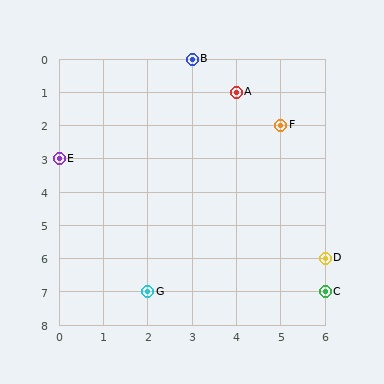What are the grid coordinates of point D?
Point D is at grid coordinates (6, 6).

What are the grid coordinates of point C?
Point C is at grid coordinates (6, 7).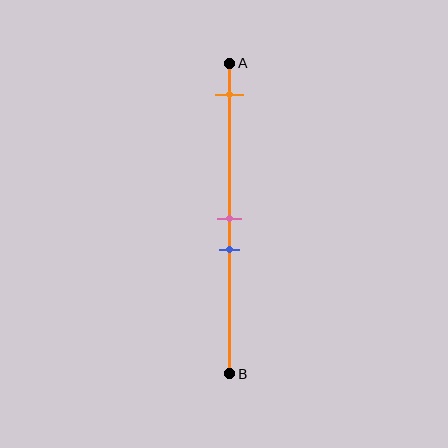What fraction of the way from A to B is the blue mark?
The blue mark is approximately 60% (0.6) of the way from A to B.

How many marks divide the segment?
There are 3 marks dividing the segment.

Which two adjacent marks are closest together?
The pink and blue marks are the closest adjacent pair.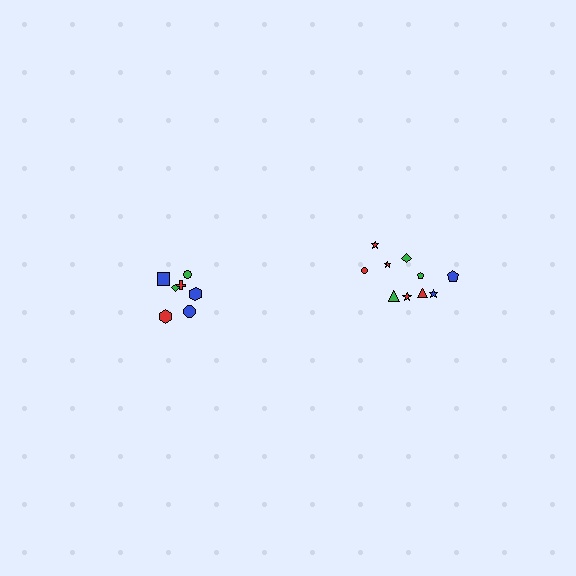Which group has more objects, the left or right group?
The right group.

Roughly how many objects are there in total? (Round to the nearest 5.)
Roughly 15 objects in total.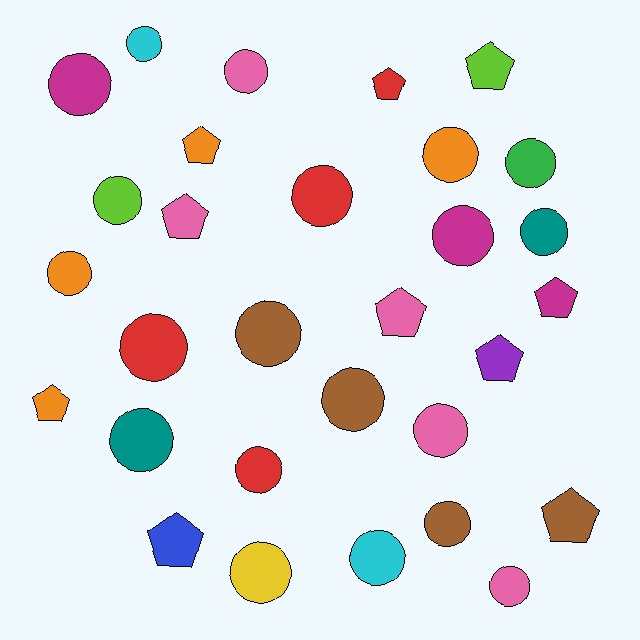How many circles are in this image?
There are 20 circles.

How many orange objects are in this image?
There are 4 orange objects.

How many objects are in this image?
There are 30 objects.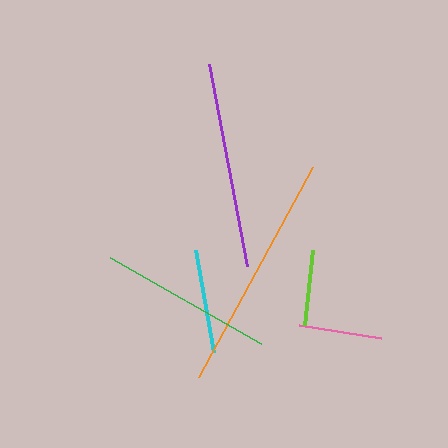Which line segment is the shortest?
The lime line is the shortest at approximately 75 pixels.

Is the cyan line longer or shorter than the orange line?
The orange line is longer than the cyan line.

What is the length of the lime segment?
The lime segment is approximately 75 pixels long.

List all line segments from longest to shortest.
From longest to shortest: orange, purple, green, cyan, pink, lime.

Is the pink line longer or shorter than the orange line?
The orange line is longer than the pink line.